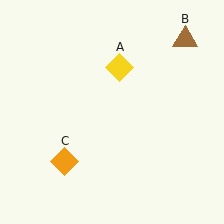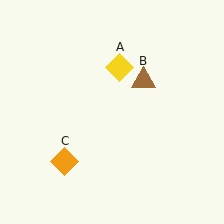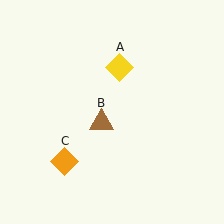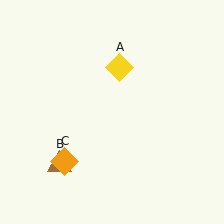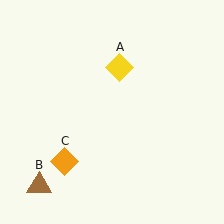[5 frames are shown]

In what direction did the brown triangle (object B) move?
The brown triangle (object B) moved down and to the left.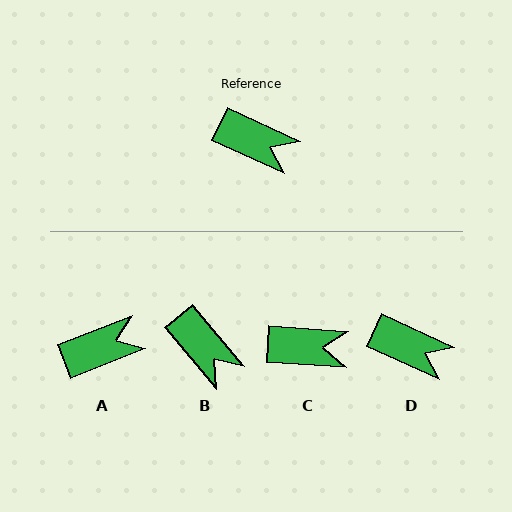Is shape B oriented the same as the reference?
No, it is off by about 26 degrees.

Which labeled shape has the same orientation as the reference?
D.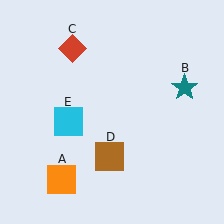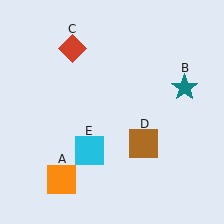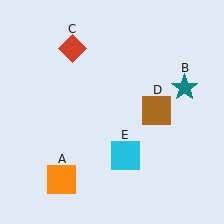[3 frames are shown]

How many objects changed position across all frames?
2 objects changed position: brown square (object D), cyan square (object E).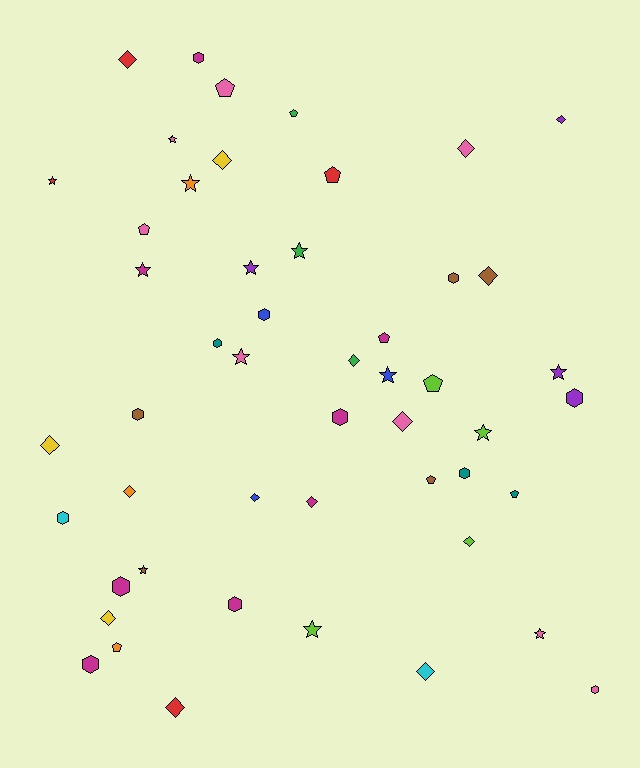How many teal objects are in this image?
There are 3 teal objects.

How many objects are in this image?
There are 50 objects.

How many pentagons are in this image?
There are 9 pentagons.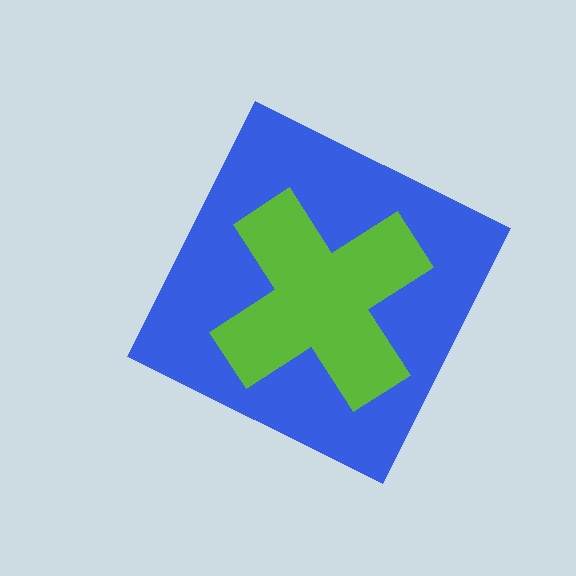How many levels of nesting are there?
2.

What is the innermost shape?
The lime cross.